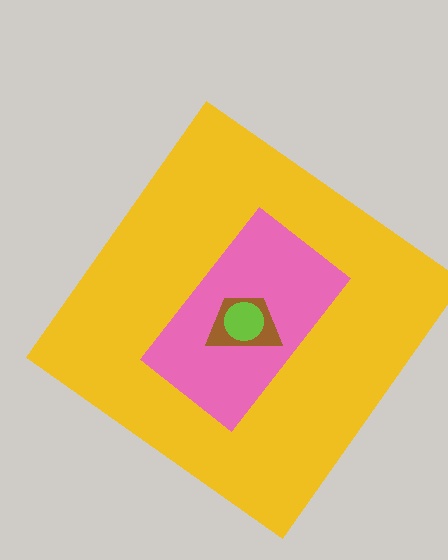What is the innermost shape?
The lime circle.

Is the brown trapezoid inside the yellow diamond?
Yes.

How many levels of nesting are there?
4.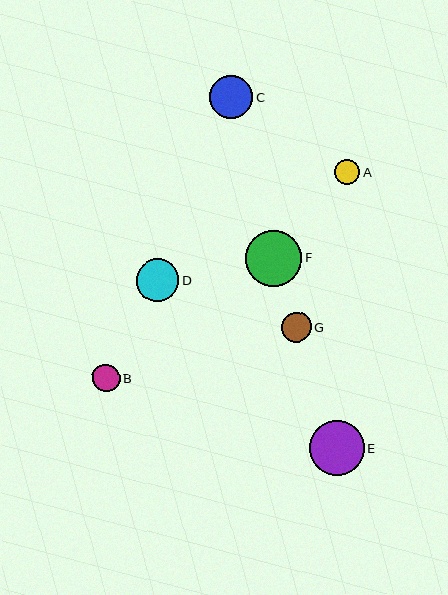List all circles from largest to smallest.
From largest to smallest: F, E, C, D, G, B, A.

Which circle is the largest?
Circle F is the largest with a size of approximately 56 pixels.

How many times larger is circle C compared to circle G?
Circle C is approximately 1.4 times the size of circle G.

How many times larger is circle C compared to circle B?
Circle C is approximately 1.6 times the size of circle B.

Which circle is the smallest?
Circle A is the smallest with a size of approximately 25 pixels.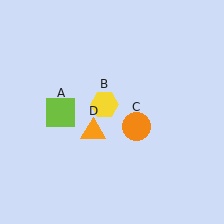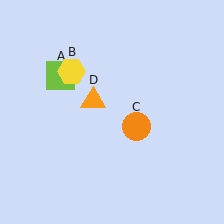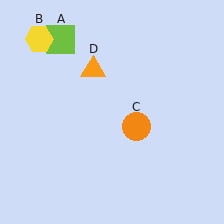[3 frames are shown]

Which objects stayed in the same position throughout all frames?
Orange circle (object C) remained stationary.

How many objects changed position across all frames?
3 objects changed position: lime square (object A), yellow hexagon (object B), orange triangle (object D).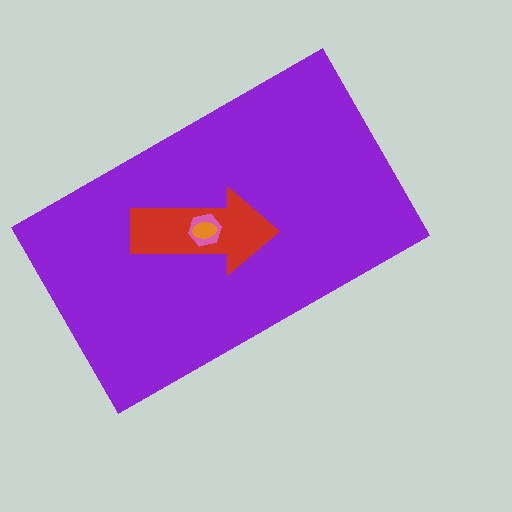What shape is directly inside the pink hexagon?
The orange ellipse.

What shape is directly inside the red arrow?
The pink hexagon.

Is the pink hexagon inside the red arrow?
Yes.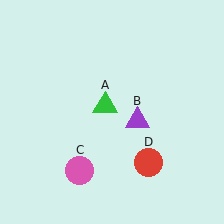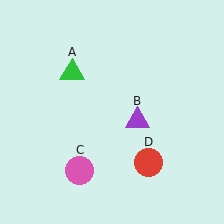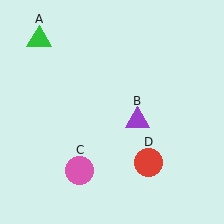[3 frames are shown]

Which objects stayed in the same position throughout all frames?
Purple triangle (object B) and pink circle (object C) and red circle (object D) remained stationary.